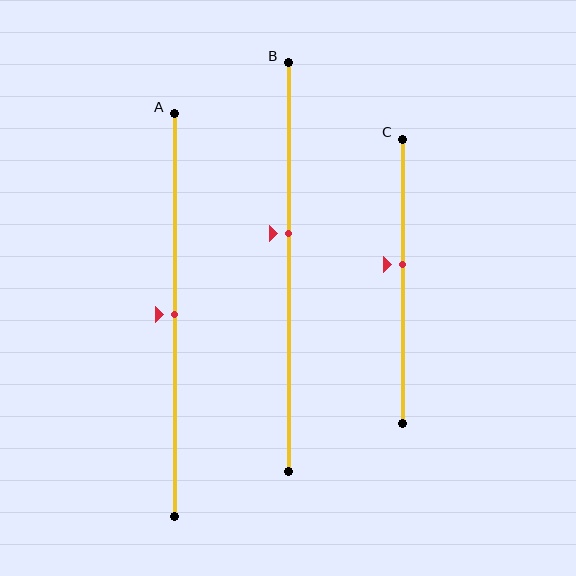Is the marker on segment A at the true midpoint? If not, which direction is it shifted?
Yes, the marker on segment A is at the true midpoint.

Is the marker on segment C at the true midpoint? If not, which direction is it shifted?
No, the marker on segment C is shifted upward by about 6% of the segment length.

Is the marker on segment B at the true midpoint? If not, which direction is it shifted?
No, the marker on segment B is shifted upward by about 8% of the segment length.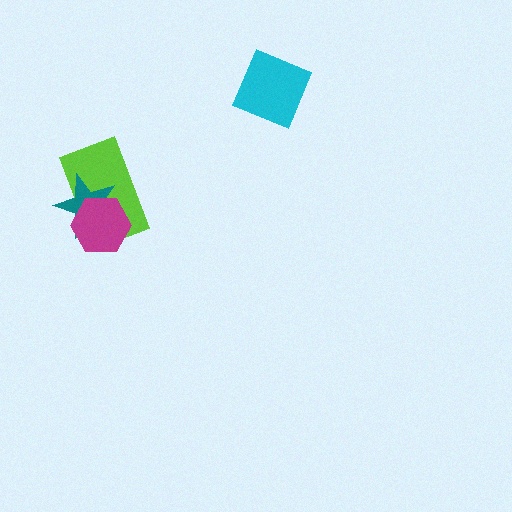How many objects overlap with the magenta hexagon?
2 objects overlap with the magenta hexagon.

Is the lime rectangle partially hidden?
Yes, it is partially covered by another shape.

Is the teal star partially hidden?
Yes, it is partially covered by another shape.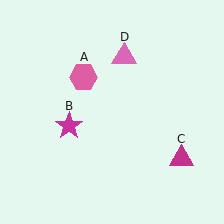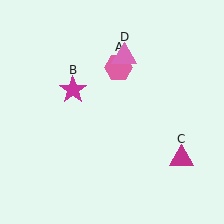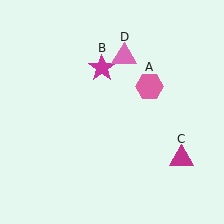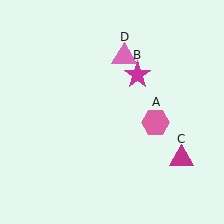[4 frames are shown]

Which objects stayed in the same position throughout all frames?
Magenta triangle (object C) and pink triangle (object D) remained stationary.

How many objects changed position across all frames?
2 objects changed position: pink hexagon (object A), magenta star (object B).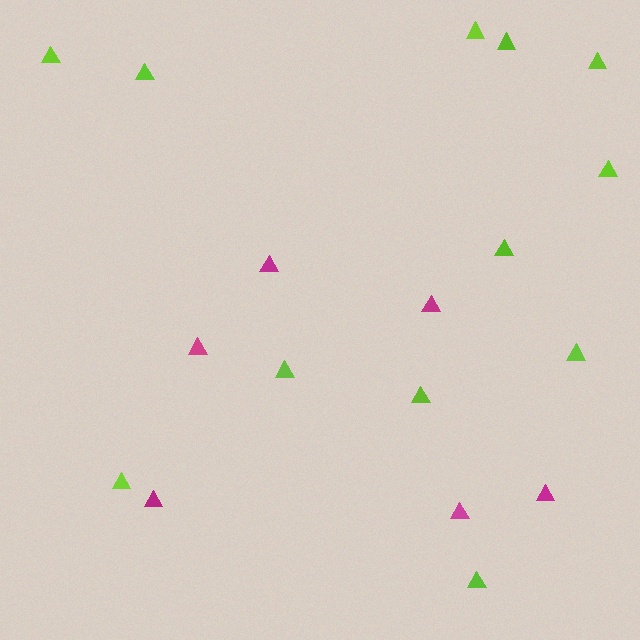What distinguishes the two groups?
There are 2 groups: one group of lime triangles (12) and one group of magenta triangles (6).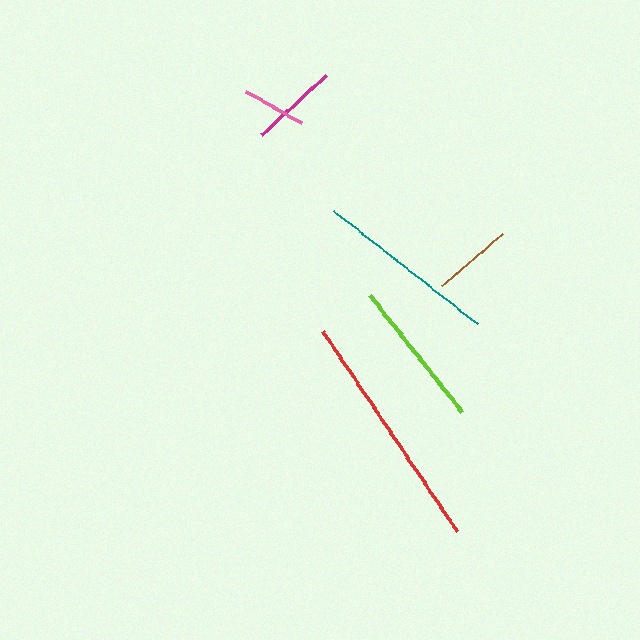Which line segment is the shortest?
The pink line is the shortest at approximately 64 pixels.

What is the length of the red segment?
The red segment is approximately 241 pixels long.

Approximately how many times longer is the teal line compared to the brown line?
The teal line is approximately 2.3 times the length of the brown line.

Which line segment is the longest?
The red line is the longest at approximately 241 pixels.